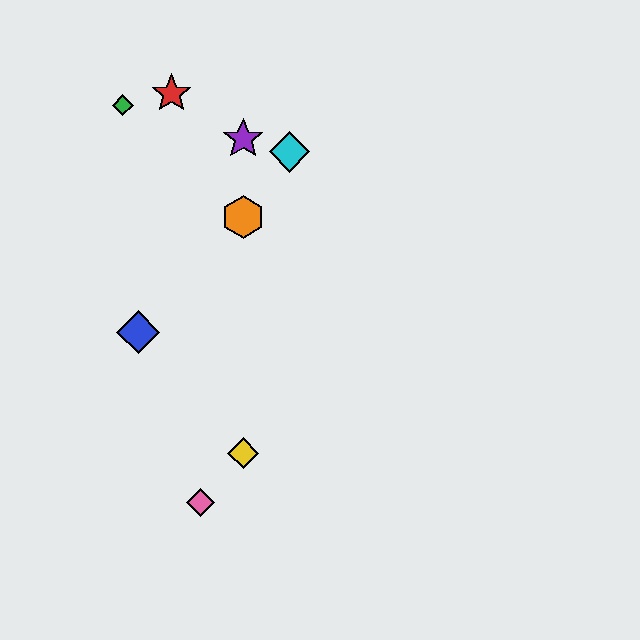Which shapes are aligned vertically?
The yellow diamond, the purple star, the orange hexagon are aligned vertically.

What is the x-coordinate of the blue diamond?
The blue diamond is at x≈138.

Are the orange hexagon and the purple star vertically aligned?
Yes, both are at x≈243.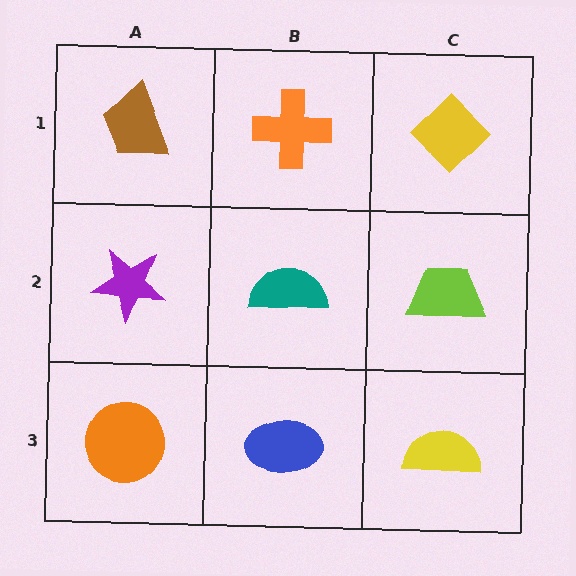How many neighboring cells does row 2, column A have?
3.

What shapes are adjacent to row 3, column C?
A lime trapezoid (row 2, column C), a blue ellipse (row 3, column B).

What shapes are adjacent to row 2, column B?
An orange cross (row 1, column B), a blue ellipse (row 3, column B), a purple star (row 2, column A), a lime trapezoid (row 2, column C).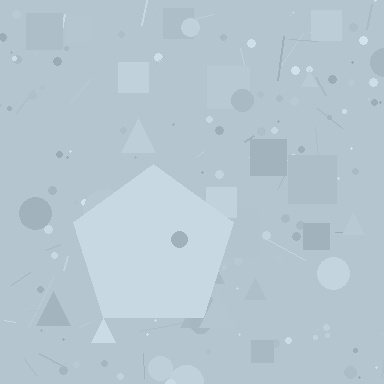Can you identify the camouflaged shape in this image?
The camouflaged shape is a pentagon.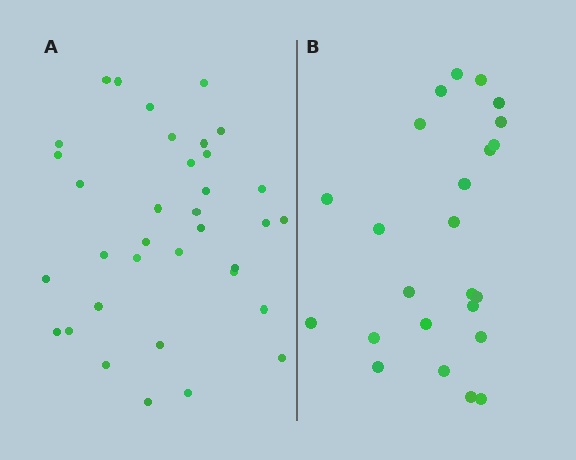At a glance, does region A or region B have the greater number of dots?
Region A (the left region) has more dots.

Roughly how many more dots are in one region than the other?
Region A has roughly 12 or so more dots than region B.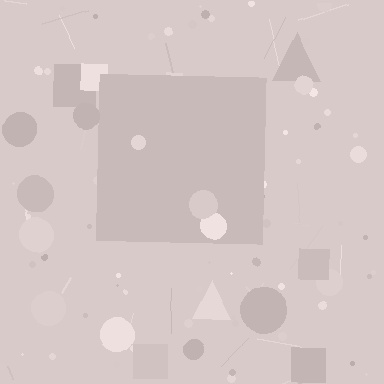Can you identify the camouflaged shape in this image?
The camouflaged shape is a square.